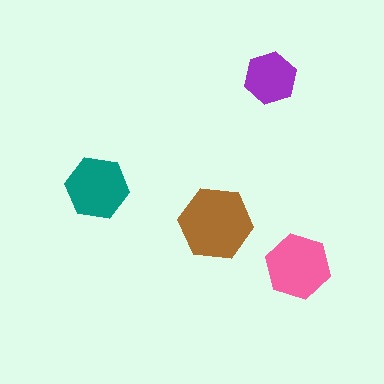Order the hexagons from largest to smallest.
the brown one, the pink one, the teal one, the purple one.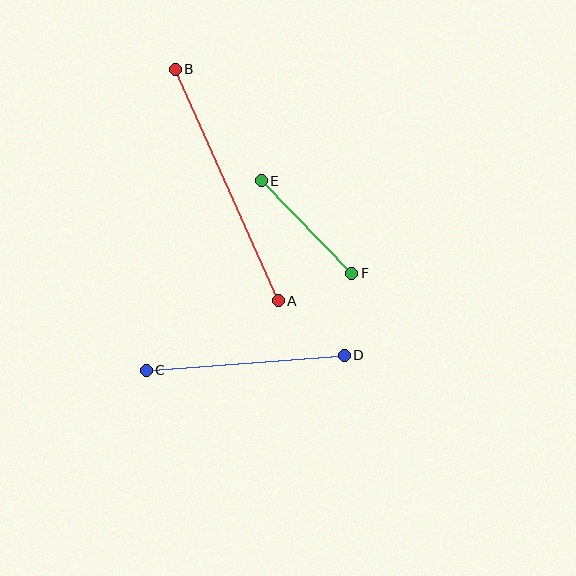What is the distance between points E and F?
The distance is approximately 130 pixels.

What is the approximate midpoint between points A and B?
The midpoint is at approximately (227, 185) pixels.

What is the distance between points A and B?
The distance is approximately 254 pixels.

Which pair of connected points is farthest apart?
Points A and B are farthest apart.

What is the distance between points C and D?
The distance is approximately 199 pixels.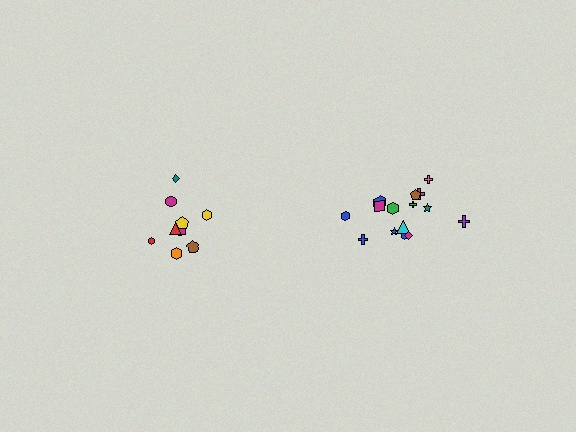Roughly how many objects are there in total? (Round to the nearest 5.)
Roughly 25 objects in total.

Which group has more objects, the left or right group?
The right group.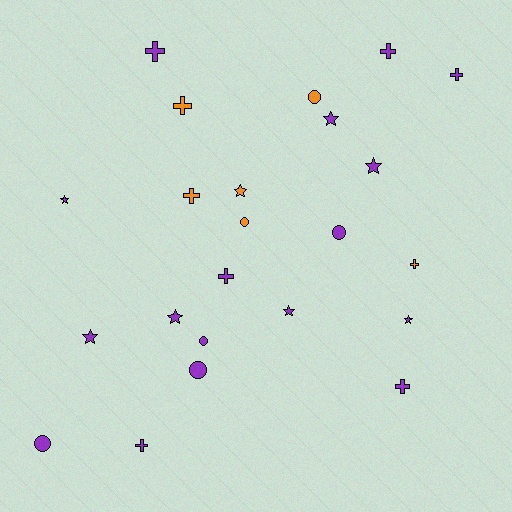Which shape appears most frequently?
Cross, with 9 objects.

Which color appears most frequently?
Purple, with 17 objects.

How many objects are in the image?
There are 23 objects.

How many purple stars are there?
There are 7 purple stars.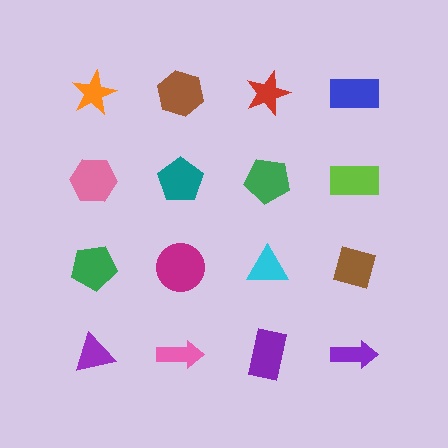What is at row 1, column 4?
A blue rectangle.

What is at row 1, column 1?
An orange star.